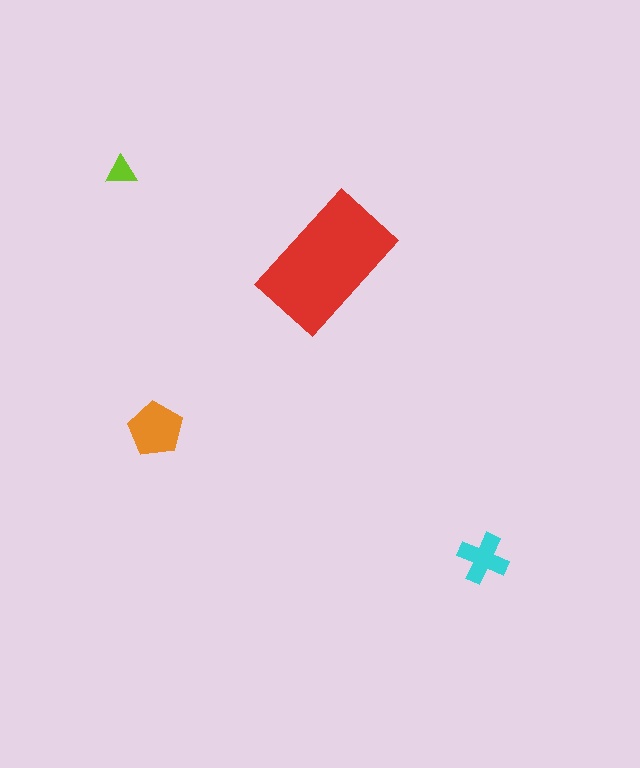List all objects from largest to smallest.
The red rectangle, the orange pentagon, the cyan cross, the lime triangle.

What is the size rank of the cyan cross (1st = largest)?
3rd.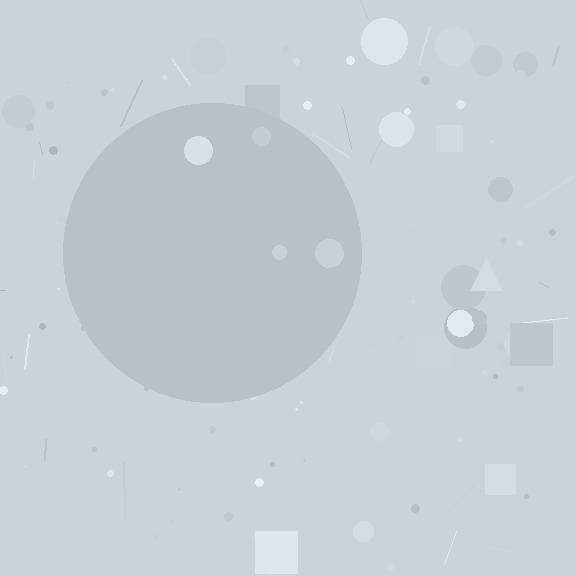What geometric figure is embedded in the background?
A circle is embedded in the background.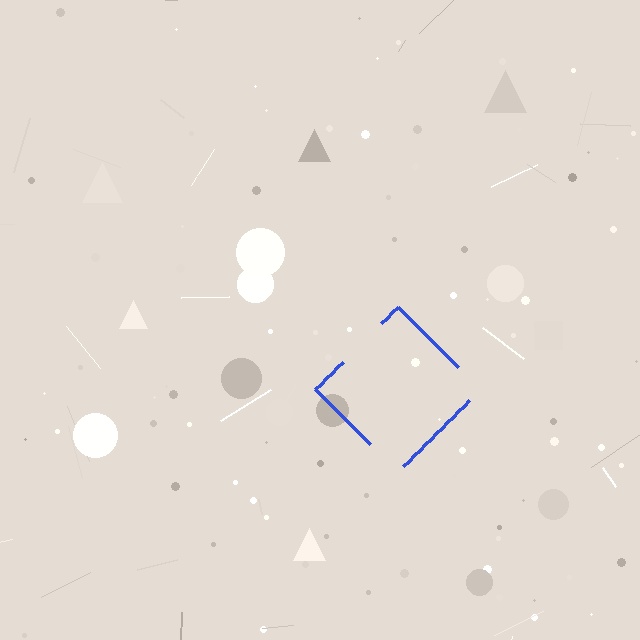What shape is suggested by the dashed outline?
The dashed outline suggests a diamond.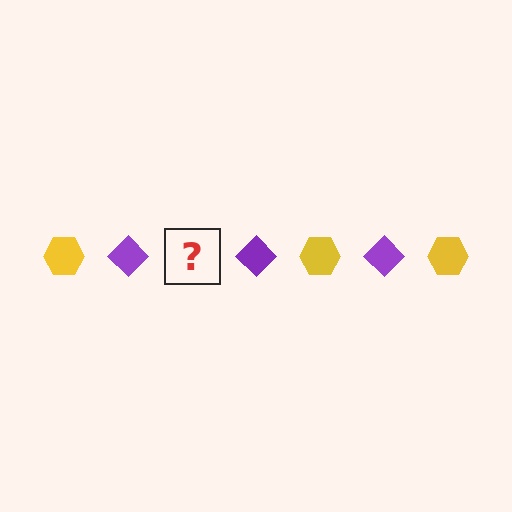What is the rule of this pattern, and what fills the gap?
The rule is that the pattern alternates between yellow hexagon and purple diamond. The gap should be filled with a yellow hexagon.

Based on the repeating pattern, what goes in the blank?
The blank should be a yellow hexagon.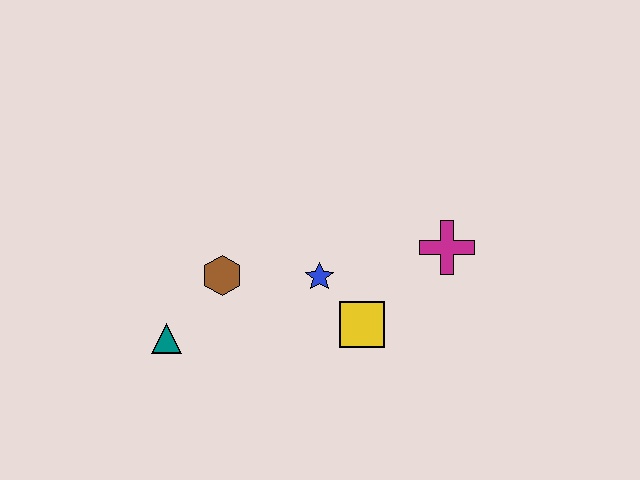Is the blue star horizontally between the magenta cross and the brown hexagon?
Yes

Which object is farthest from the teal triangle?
The magenta cross is farthest from the teal triangle.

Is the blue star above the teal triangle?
Yes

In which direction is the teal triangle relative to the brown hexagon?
The teal triangle is below the brown hexagon.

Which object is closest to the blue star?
The yellow square is closest to the blue star.